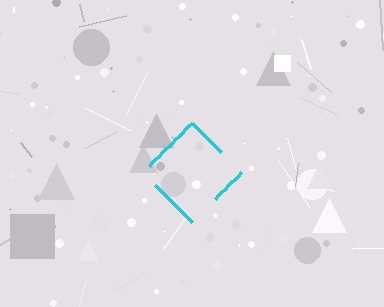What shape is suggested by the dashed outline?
The dashed outline suggests a diamond.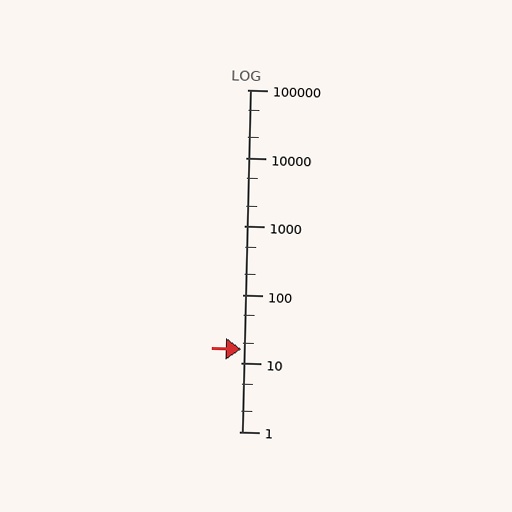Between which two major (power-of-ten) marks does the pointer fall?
The pointer is between 10 and 100.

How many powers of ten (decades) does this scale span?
The scale spans 5 decades, from 1 to 100000.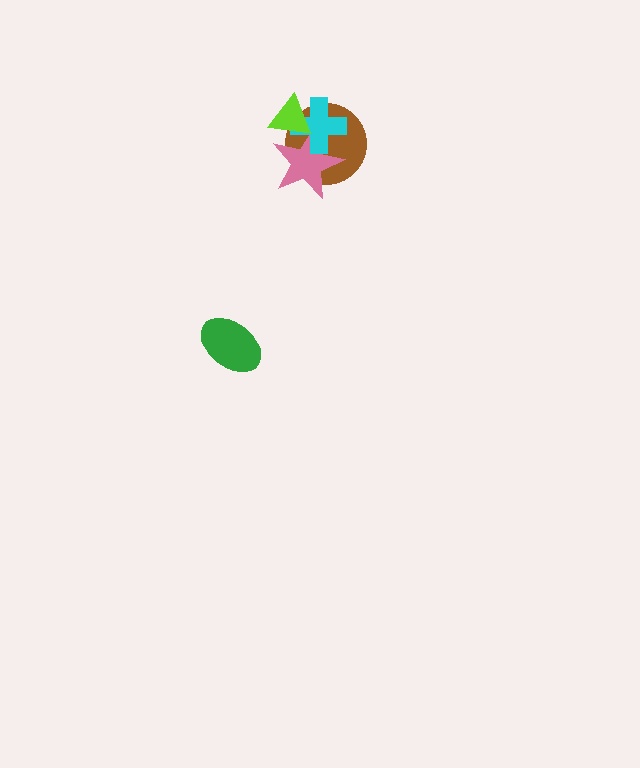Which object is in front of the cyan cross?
The lime triangle is in front of the cyan cross.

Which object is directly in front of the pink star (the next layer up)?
The cyan cross is directly in front of the pink star.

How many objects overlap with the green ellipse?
0 objects overlap with the green ellipse.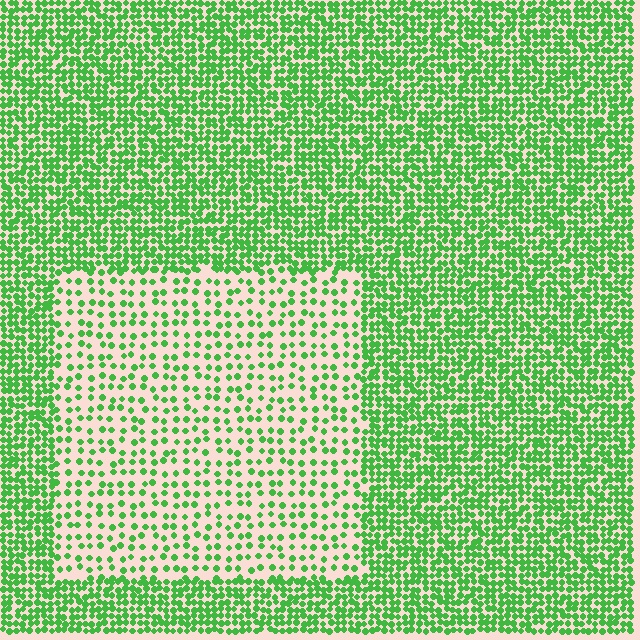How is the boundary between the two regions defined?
The boundary is defined by a change in element density (approximately 2.4x ratio). All elements are the same color, size, and shape.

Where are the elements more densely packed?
The elements are more densely packed outside the rectangle boundary.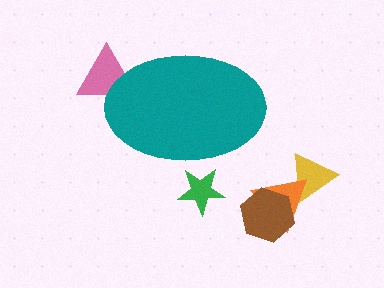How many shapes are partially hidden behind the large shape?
2 shapes are partially hidden.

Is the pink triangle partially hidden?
Yes, the pink triangle is partially hidden behind the teal ellipse.